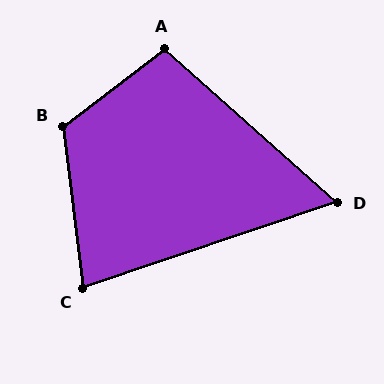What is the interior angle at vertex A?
Approximately 101 degrees (obtuse).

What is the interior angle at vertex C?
Approximately 79 degrees (acute).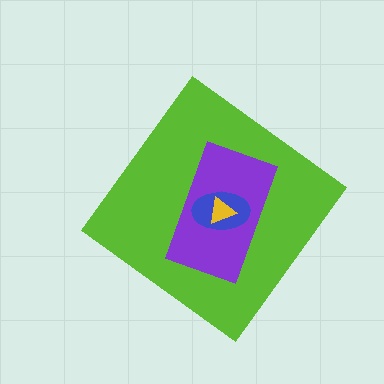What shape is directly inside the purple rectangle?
The blue ellipse.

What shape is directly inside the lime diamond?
The purple rectangle.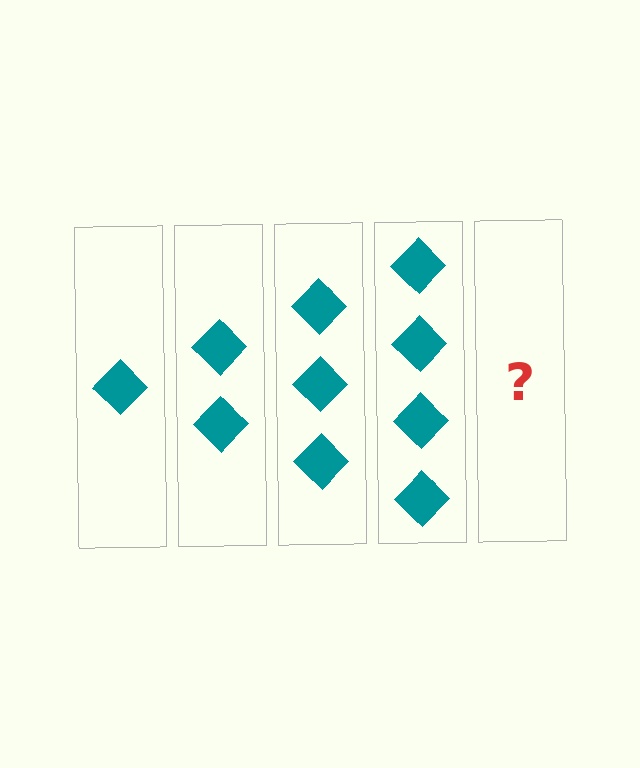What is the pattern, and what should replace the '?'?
The pattern is that each step adds one more diamond. The '?' should be 5 diamonds.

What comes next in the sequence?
The next element should be 5 diamonds.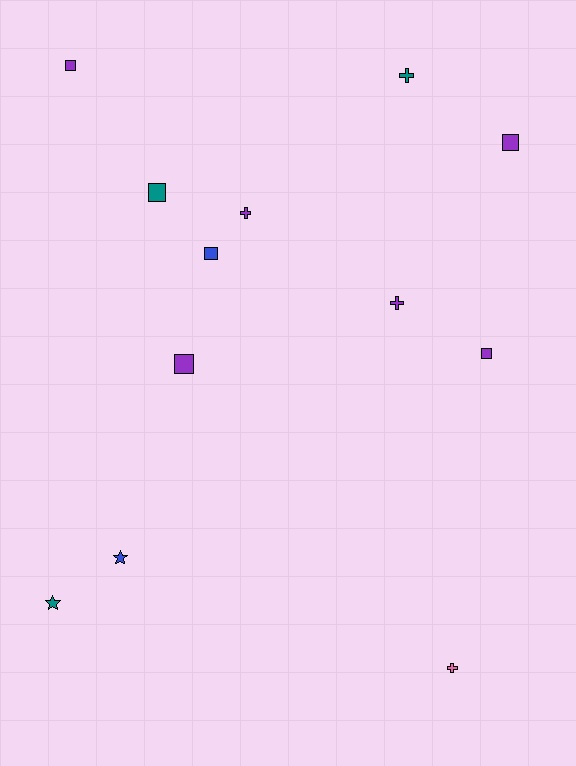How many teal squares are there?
There is 1 teal square.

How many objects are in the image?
There are 12 objects.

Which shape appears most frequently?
Square, with 6 objects.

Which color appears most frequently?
Purple, with 6 objects.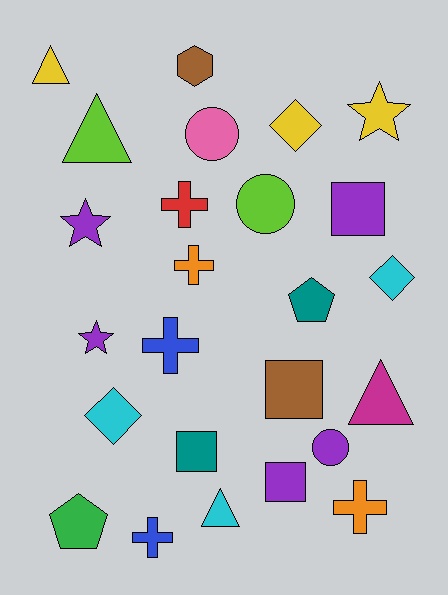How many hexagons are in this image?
There is 1 hexagon.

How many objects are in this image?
There are 25 objects.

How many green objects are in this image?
There is 1 green object.